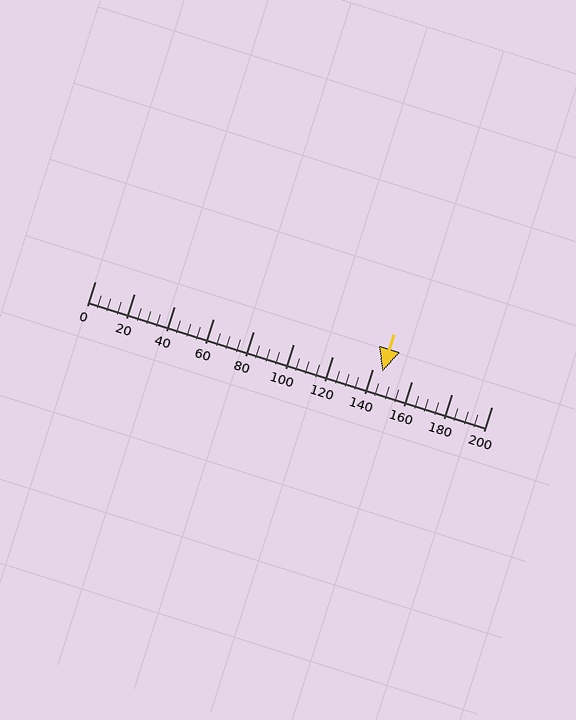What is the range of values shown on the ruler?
The ruler shows values from 0 to 200.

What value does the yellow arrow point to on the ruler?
The yellow arrow points to approximately 145.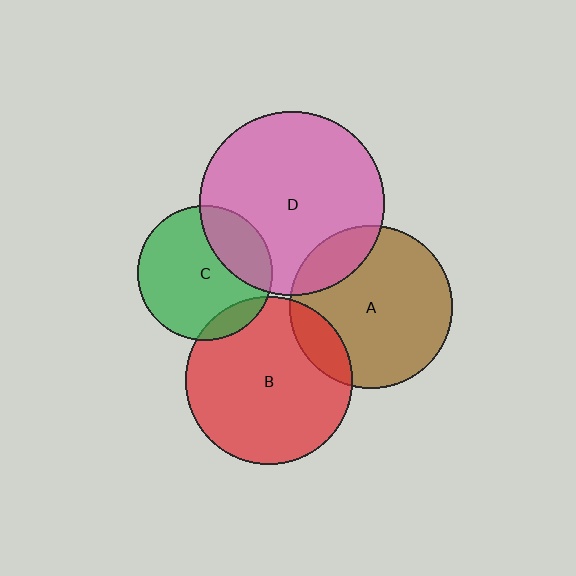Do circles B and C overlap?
Yes.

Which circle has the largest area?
Circle D (pink).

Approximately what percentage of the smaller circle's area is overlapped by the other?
Approximately 10%.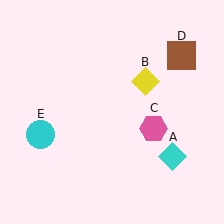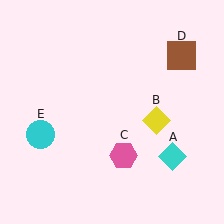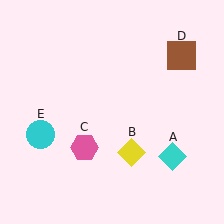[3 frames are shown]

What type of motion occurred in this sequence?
The yellow diamond (object B), pink hexagon (object C) rotated clockwise around the center of the scene.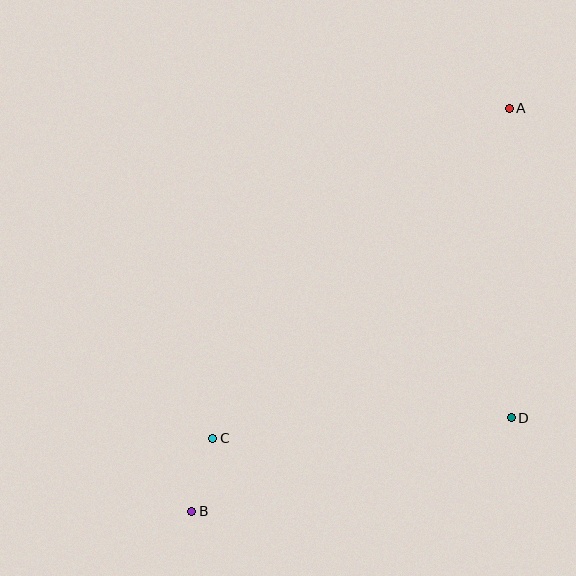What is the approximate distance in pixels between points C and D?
The distance between C and D is approximately 299 pixels.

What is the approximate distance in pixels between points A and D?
The distance between A and D is approximately 309 pixels.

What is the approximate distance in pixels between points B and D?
The distance between B and D is approximately 333 pixels.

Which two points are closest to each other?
Points B and C are closest to each other.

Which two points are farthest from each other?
Points A and B are farthest from each other.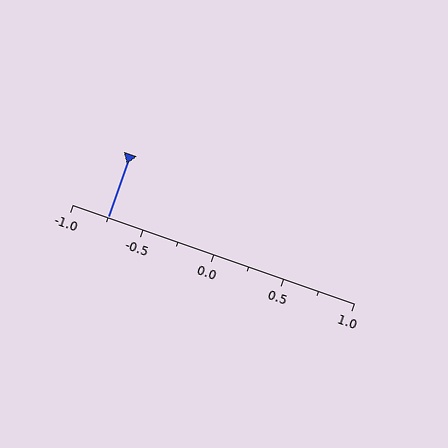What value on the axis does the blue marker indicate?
The marker indicates approximately -0.75.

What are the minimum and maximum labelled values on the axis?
The axis runs from -1.0 to 1.0.